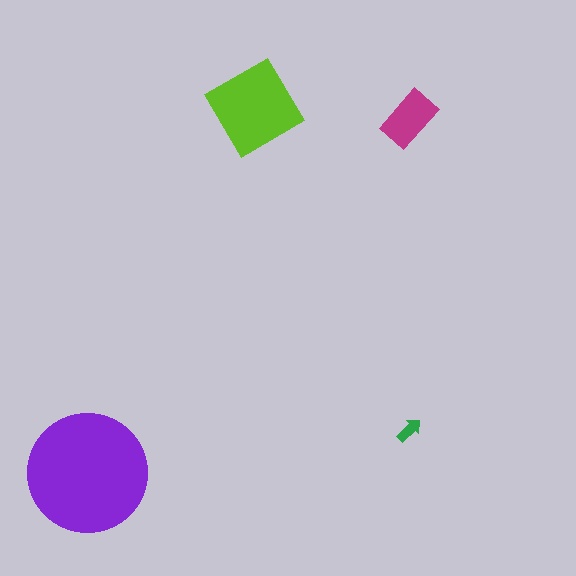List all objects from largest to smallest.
The purple circle, the lime diamond, the magenta rectangle, the green arrow.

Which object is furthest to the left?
The purple circle is leftmost.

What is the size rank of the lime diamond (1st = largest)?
2nd.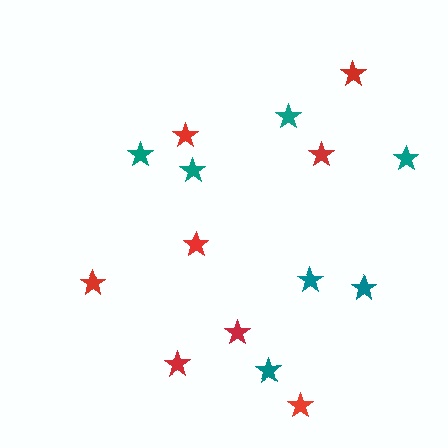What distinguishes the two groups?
There are 2 groups: one group of red stars (8) and one group of teal stars (7).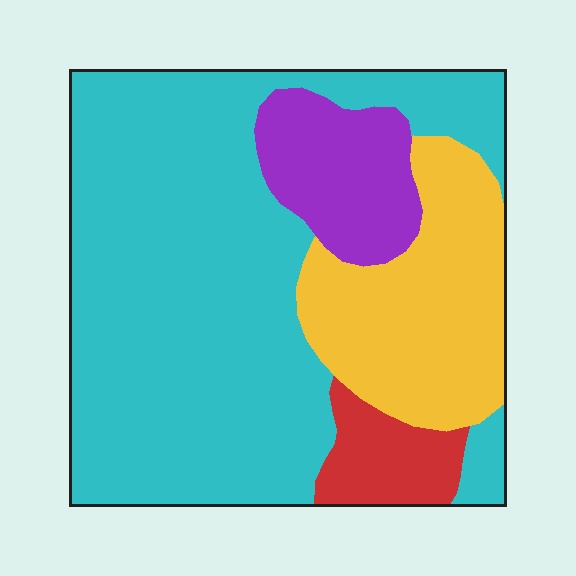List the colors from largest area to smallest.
From largest to smallest: cyan, yellow, purple, red.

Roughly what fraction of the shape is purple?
Purple takes up less than a sixth of the shape.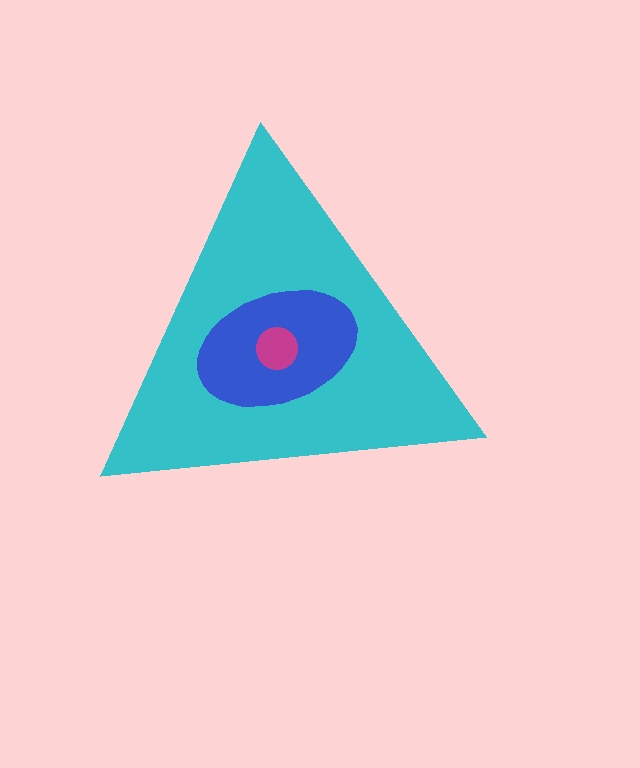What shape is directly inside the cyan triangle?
The blue ellipse.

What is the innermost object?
The magenta circle.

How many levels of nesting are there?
3.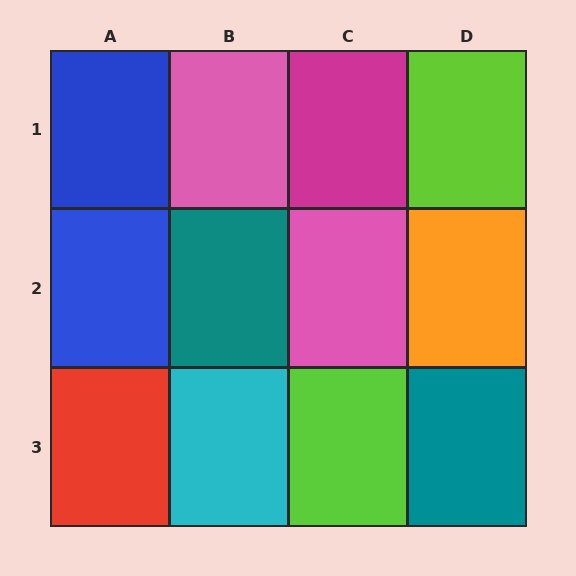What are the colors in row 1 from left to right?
Blue, pink, magenta, lime.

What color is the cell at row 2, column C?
Pink.